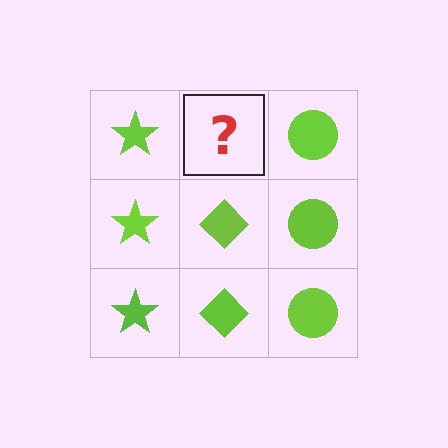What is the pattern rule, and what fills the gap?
The rule is that each column has a consistent shape. The gap should be filled with a lime diamond.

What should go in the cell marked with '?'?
The missing cell should contain a lime diamond.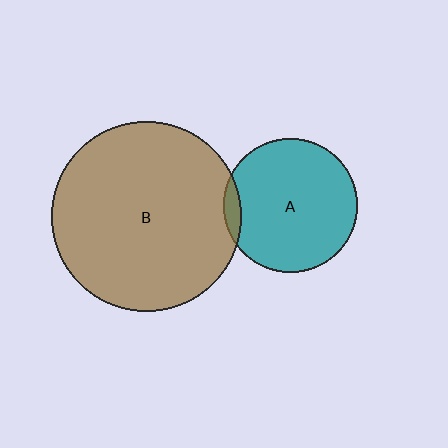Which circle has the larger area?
Circle B (brown).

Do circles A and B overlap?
Yes.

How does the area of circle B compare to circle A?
Approximately 2.0 times.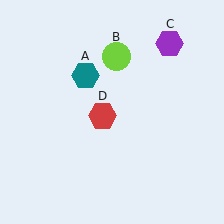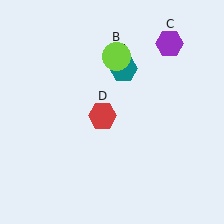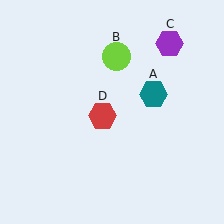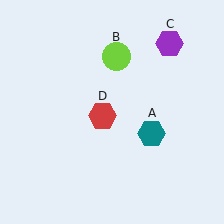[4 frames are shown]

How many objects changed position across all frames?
1 object changed position: teal hexagon (object A).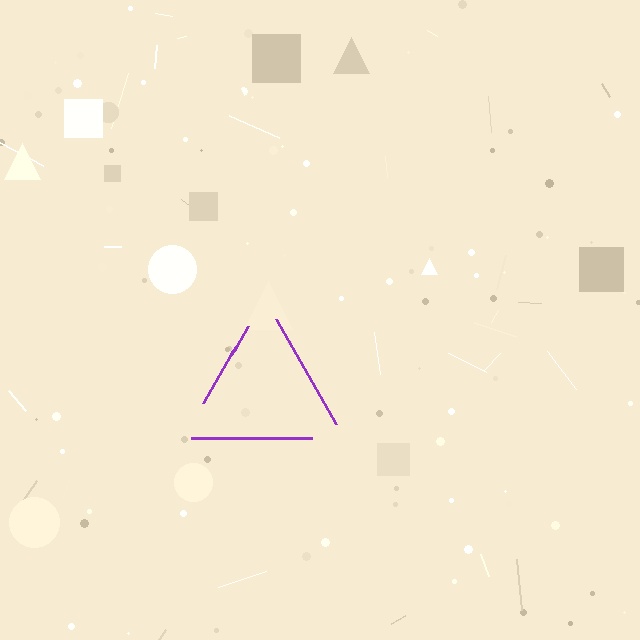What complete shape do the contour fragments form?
The contour fragments form a triangle.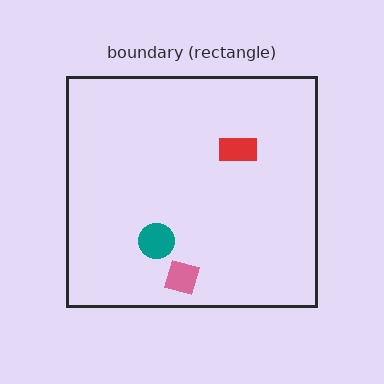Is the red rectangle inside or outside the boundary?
Inside.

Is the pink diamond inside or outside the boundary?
Inside.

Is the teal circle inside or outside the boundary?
Inside.